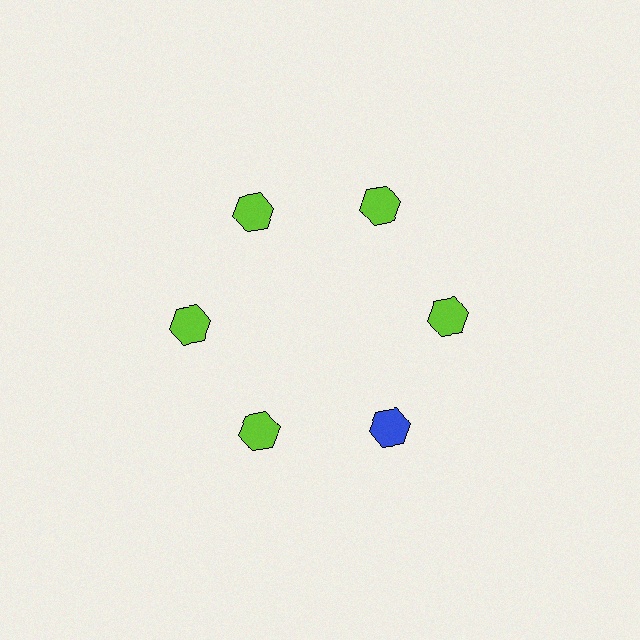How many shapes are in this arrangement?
There are 6 shapes arranged in a ring pattern.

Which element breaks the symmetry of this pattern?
The blue hexagon at roughly the 5 o'clock position breaks the symmetry. All other shapes are lime hexagons.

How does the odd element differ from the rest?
It has a different color: blue instead of lime.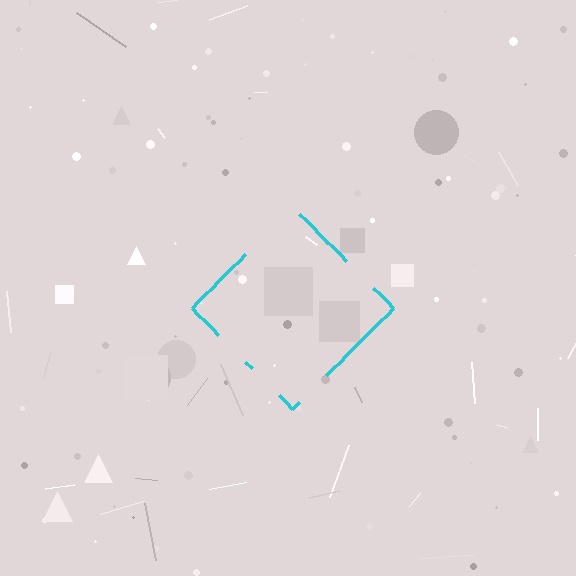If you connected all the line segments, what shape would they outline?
They would outline a diamond.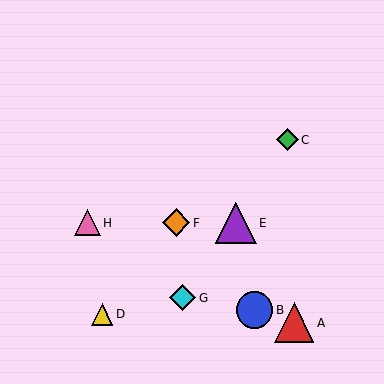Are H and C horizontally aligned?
No, H is at y≈223 and C is at y≈140.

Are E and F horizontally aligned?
Yes, both are at y≈223.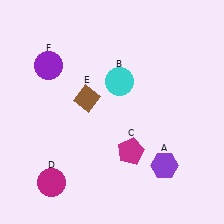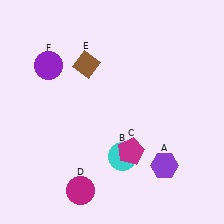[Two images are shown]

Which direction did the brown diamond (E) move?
The brown diamond (E) moved up.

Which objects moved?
The objects that moved are: the cyan circle (B), the magenta circle (D), the brown diamond (E).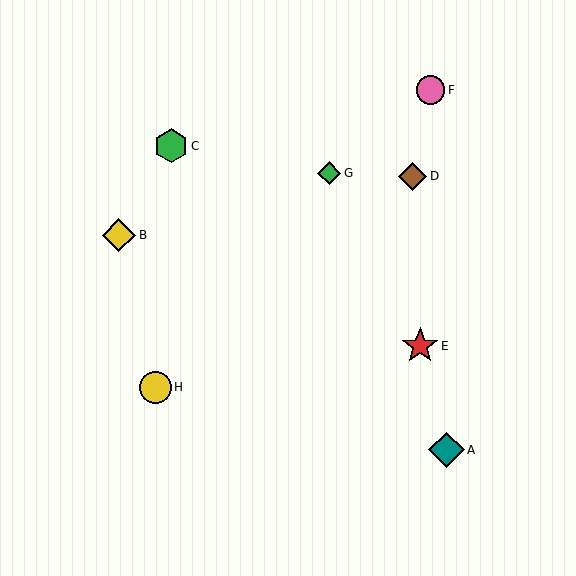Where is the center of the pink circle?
The center of the pink circle is at (431, 90).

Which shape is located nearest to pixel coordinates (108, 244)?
The yellow diamond (labeled B) at (119, 235) is nearest to that location.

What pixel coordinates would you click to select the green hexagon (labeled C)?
Click at (171, 146) to select the green hexagon C.